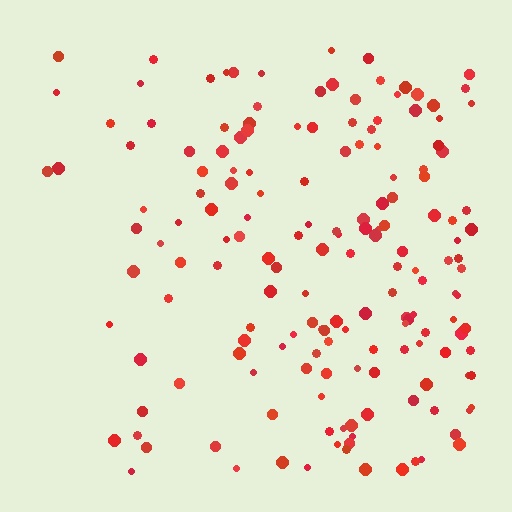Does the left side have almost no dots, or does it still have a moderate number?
Still a moderate number, just noticeably fewer than the right.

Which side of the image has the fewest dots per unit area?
The left.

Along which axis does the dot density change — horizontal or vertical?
Horizontal.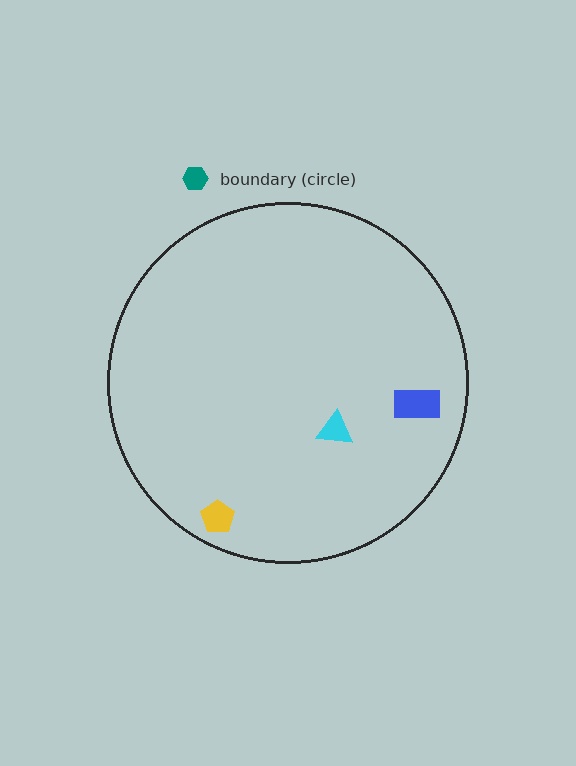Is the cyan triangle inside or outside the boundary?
Inside.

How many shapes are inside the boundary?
3 inside, 1 outside.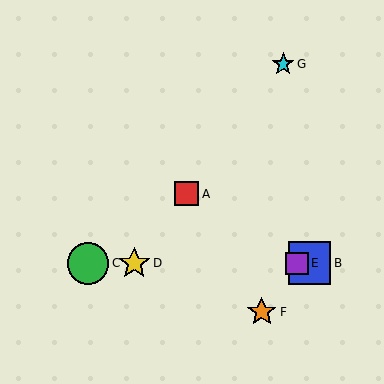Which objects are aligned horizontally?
Objects B, C, D, E are aligned horizontally.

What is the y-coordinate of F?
Object F is at y≈312.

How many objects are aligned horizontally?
4 objects (B, C, D, E) are aligned horizontally.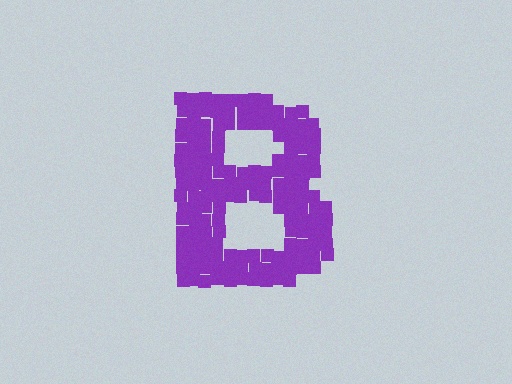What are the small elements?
The small elements are squares.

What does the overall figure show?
The overall figure shows the letter B.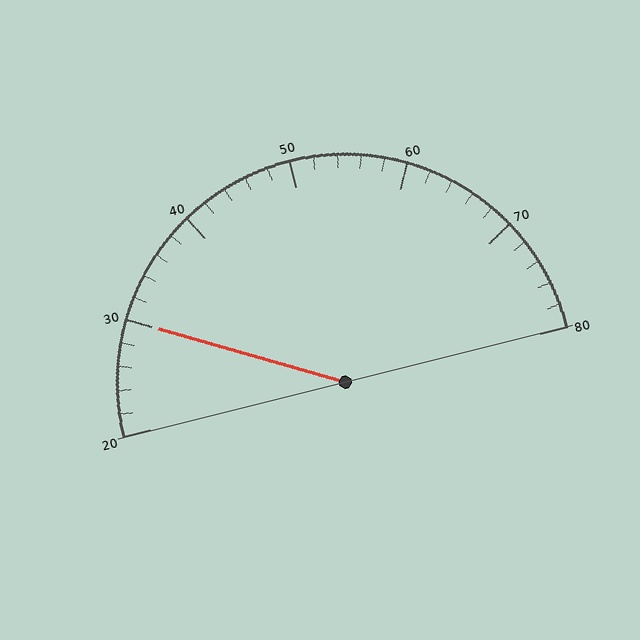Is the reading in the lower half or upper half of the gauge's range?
The reading is in the lower half of the range (20 to 80).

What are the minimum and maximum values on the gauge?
The gauge ranges from 20 to 80.